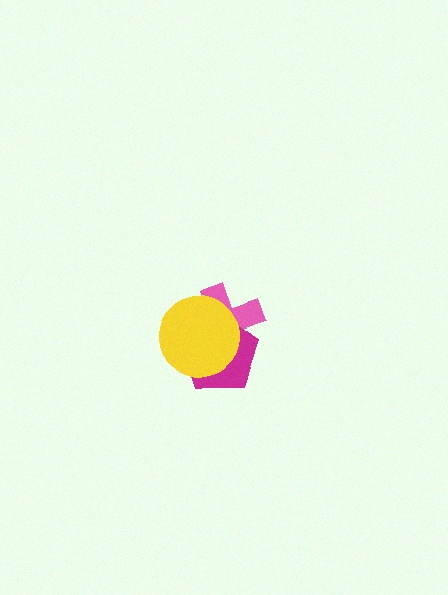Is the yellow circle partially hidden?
No, no other shape covers it.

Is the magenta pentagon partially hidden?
Yes, it is partially covered by another shape.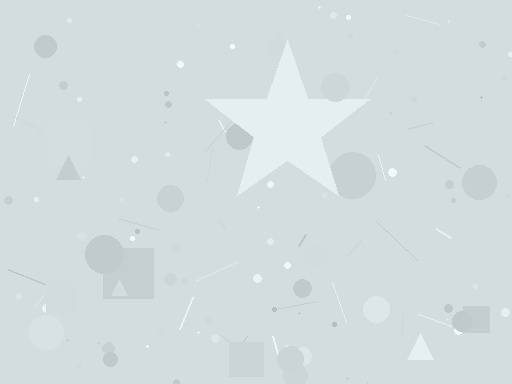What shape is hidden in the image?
A star is hidden in the image.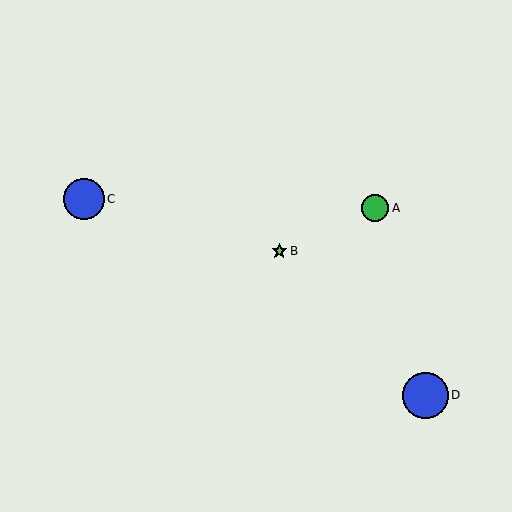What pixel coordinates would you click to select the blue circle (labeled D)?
Click at (425, 395) to select the blue circle D.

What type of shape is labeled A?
Shape A is a green circle.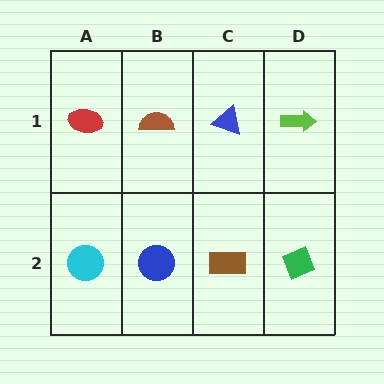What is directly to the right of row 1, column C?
A lime arrow.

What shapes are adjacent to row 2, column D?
A lime arrow (row 1, column D), a brown rectangle (row 2, column C).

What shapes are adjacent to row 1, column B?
A blue circle (row 2, column B), a red ellipse (row 1, column A), a blue triangle (row 1, column C).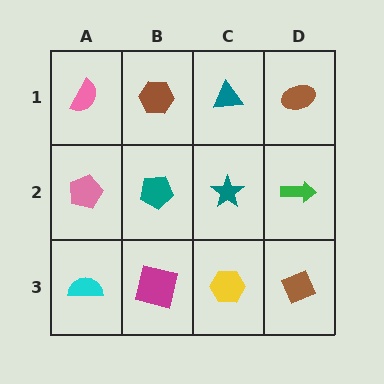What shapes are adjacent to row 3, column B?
A teal pentagon (row 2, column B), a cyan semicircle (row 3, column A), a yellow hexagon (row 3, column C).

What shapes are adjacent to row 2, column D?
A brown ellipse (row 1, column D), a brown diamond (row 3, column D), a teal star (row 2, column C).